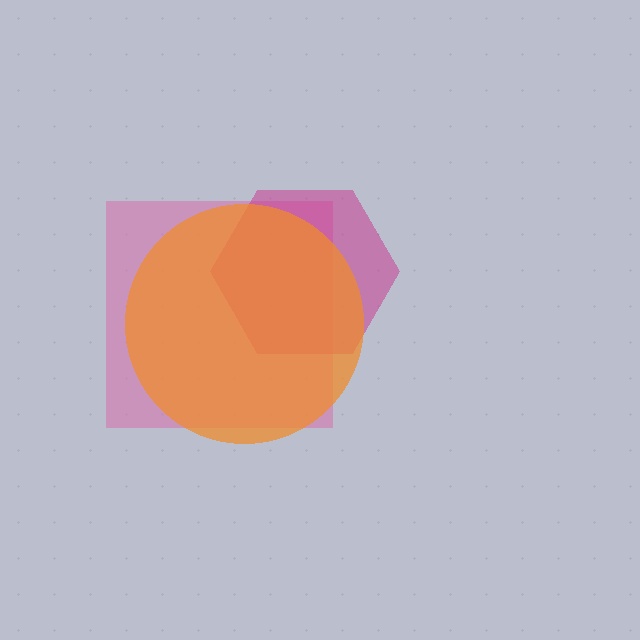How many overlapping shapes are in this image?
There are 3 overlapping shapes in the image.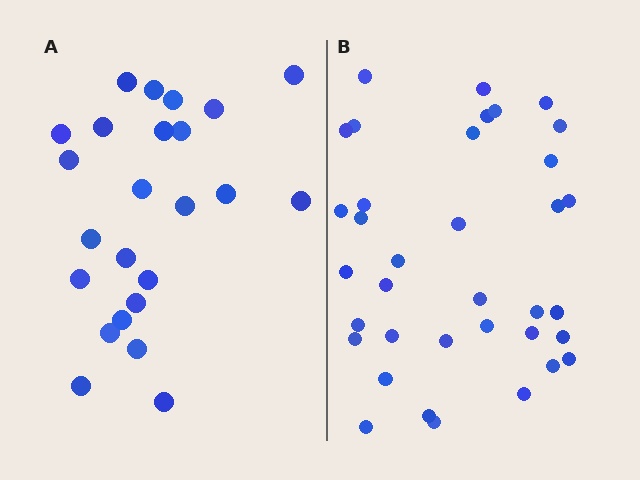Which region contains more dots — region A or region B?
Region B (the right region) has more dots.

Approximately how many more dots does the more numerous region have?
Region B has roughly 12 or so more dots than region A.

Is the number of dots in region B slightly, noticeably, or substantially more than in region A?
Region B has substantially more. The ratio is roughly 1.5 to 1.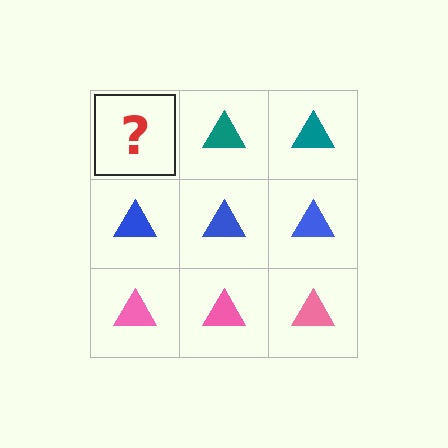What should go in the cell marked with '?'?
The missing cell should contain a teal triangle.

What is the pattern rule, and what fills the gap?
The rule is that each row has a consistent color. The gap should be filled with a teal triangle.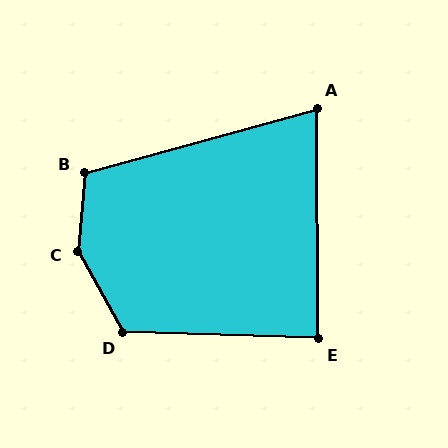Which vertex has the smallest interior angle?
A, at approximately 75 degrees.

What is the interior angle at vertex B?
Approximately 110 degrees (obtuse).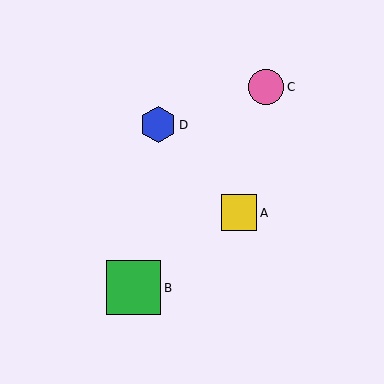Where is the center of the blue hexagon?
The center of the blue hexagon is at (158, 125).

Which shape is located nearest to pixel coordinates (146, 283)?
The green square (labeled B) at (134, 288) is nearest to that location.